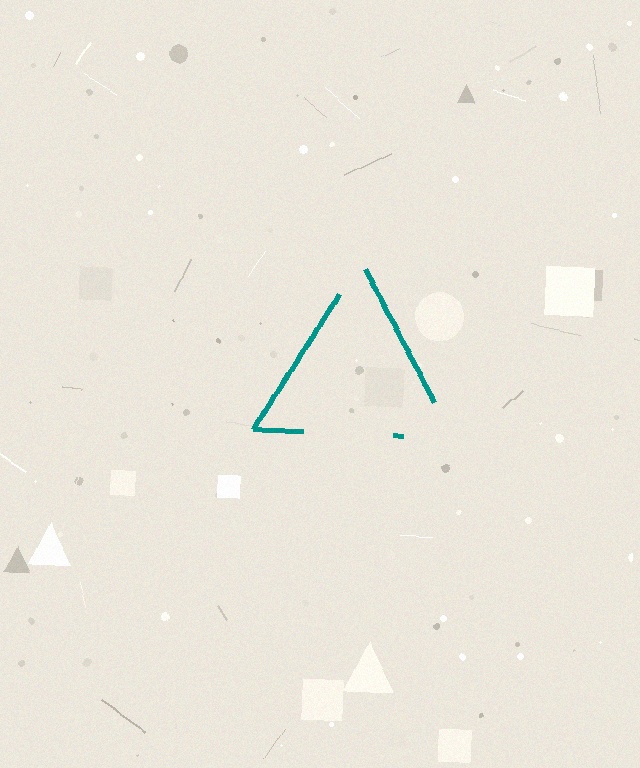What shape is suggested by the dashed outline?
The dashed outline suggests a triangle.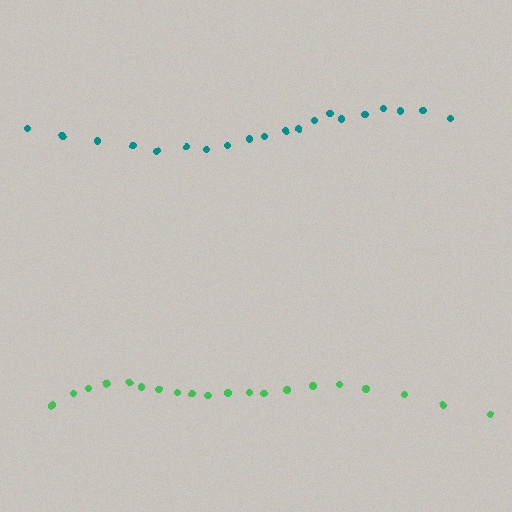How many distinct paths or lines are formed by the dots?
There are 2 distinct paths.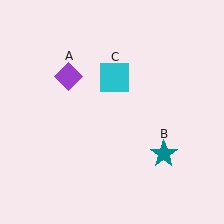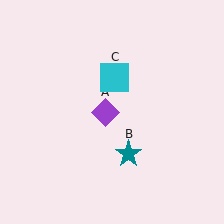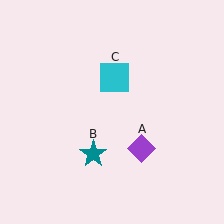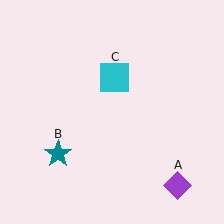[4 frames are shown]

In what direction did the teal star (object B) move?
The teal star (object B) moved left.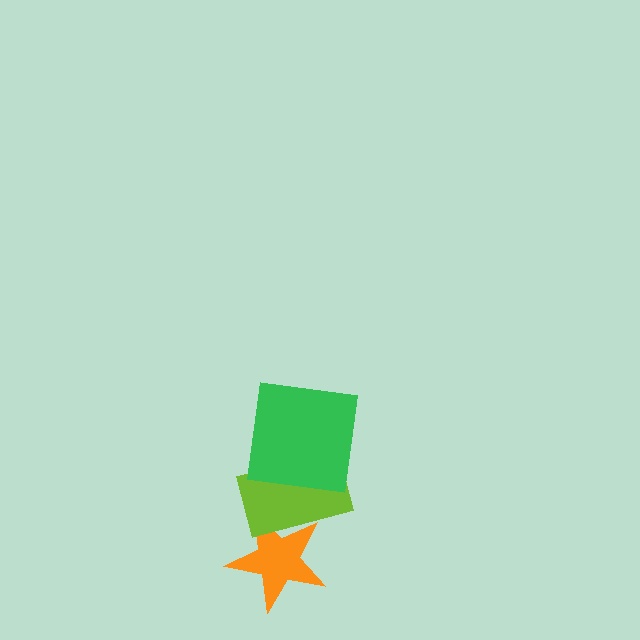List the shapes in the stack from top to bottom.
From top to bottom: the green square, the lime rectangle, the orange star.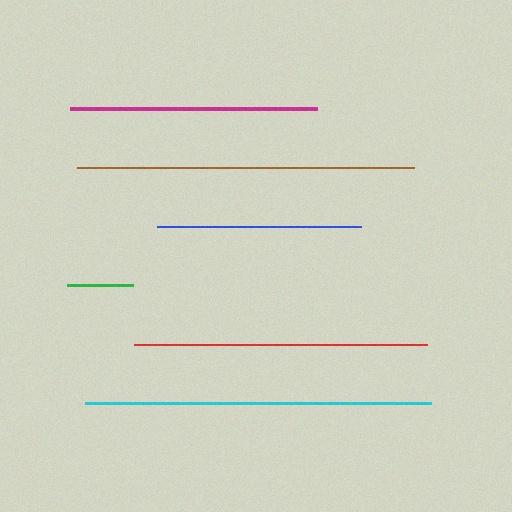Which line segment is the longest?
The cyan line is the longest at approximately 347 pixels.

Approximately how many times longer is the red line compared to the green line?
The red line is approximately 4.4 times the length of the green line.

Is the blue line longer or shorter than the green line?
The blue line is longer than the green line.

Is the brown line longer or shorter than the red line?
The brown line is longer than the red line.